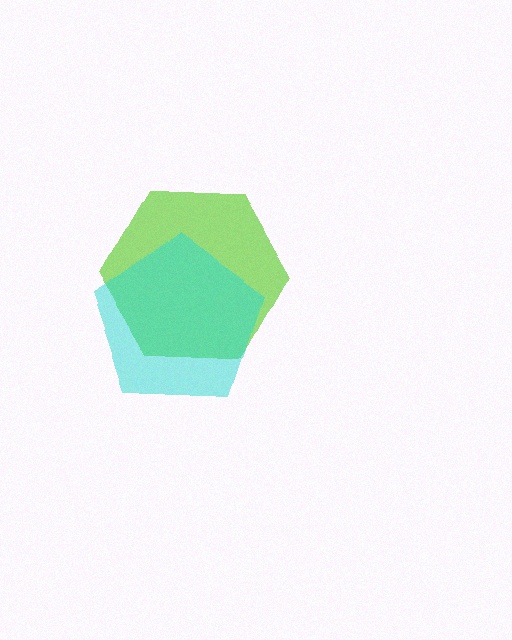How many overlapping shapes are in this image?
There are 2 overlapping shapes in the image.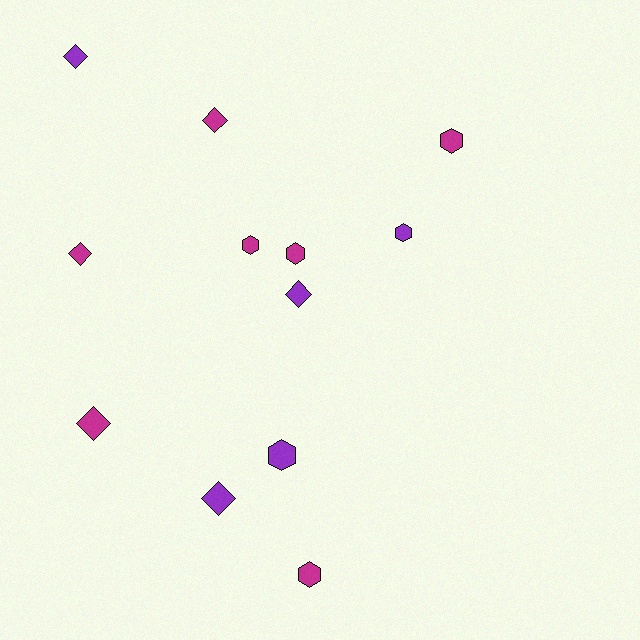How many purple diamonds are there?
There are 3 purple diamonds.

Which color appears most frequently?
Magenta, with 7 objects.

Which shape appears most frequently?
Diamond, with 6 objects.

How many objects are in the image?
There are 12 objects.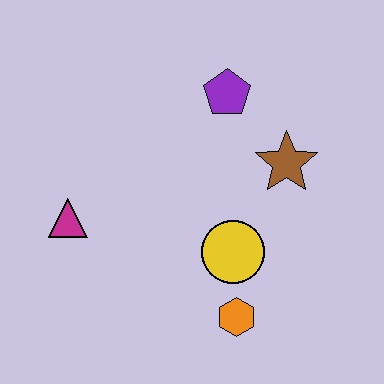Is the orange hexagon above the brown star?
No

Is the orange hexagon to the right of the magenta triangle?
Yes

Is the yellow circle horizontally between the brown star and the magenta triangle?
Yes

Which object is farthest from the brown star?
The magenta triangle is farthest from the brown star.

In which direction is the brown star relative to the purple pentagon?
The brown star is below the purple pentagon.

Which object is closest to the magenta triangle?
The yellow circle is closest to the magenta triangle.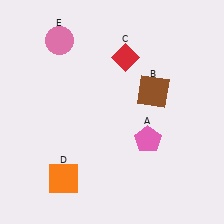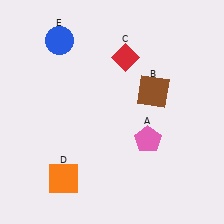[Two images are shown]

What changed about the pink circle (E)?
In Image 1, E is pink. In Image 2, it changed to blue.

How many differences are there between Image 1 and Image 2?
There is 1 difference between the two images.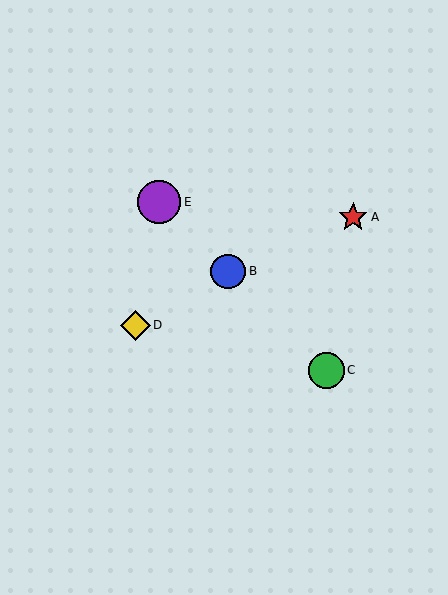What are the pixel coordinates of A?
Object A is at (353, 217).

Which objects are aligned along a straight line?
Objects B, C, E are aligned along a straight line.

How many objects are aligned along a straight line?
3 objects (B, C, E) are aligned along a straight line.